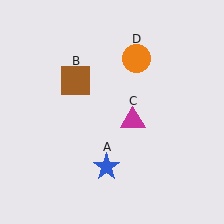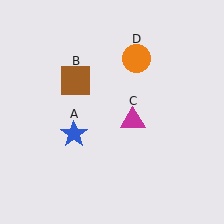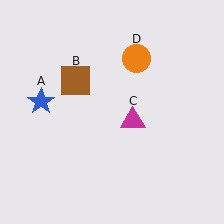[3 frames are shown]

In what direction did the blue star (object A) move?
The blue star (object A) moved up and to the left.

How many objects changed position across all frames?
1 object changed position: blue star (object A).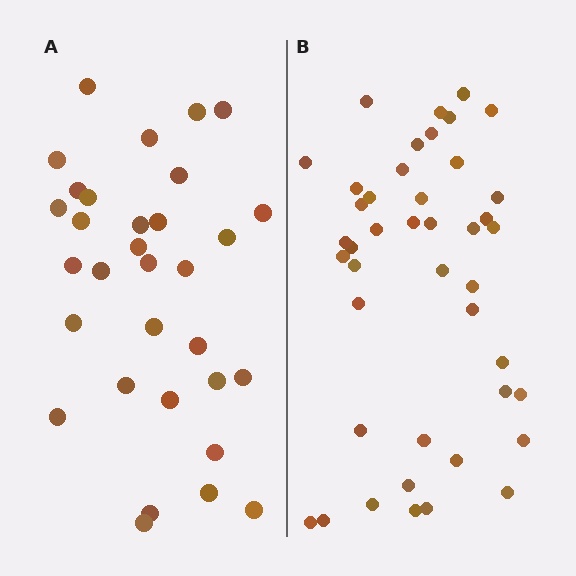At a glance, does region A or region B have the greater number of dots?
Region B (the right region) has more dots.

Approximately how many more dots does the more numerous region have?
Region B has roughly 12 or so more dots than region A.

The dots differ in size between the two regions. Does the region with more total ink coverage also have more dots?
No. Region A has more total ink coverage because its dots are larger, but region B actually contains more individual dots. Total area can be misleading — the number of items is what matters here.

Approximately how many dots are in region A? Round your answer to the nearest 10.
About 30 dots. (The exact count is 32, which rounds to 30.)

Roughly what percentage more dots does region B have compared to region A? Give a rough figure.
About 35% more.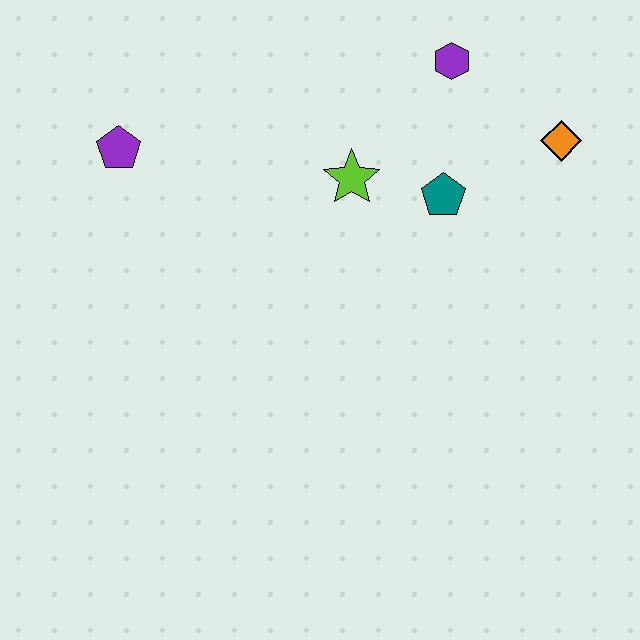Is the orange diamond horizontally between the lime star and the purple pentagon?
No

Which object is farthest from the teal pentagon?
The purple pentagon is farthest from the teal pentagon.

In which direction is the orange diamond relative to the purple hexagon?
The orange diamond is to the right of the purple hexagon.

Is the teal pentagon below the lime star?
Yes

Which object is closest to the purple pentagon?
The lime star is closest to the purple pentagon.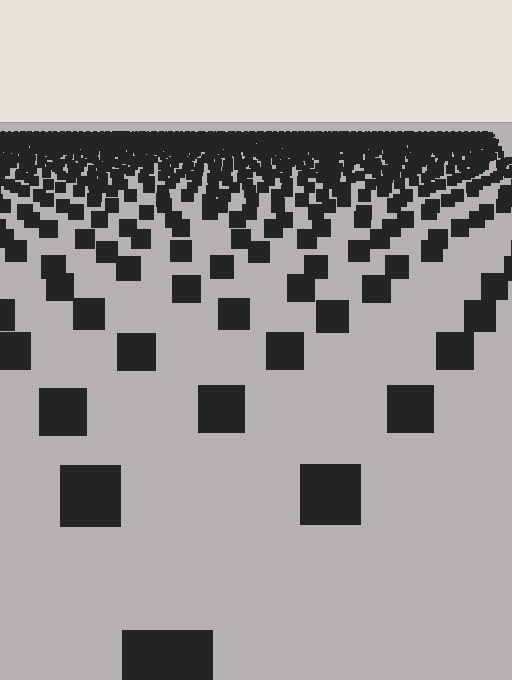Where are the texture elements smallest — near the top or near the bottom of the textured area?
Near the top.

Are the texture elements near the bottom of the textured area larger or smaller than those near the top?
Larger. Near the bottom, elements are closer to the viewer and appear at a bigger on-screen size.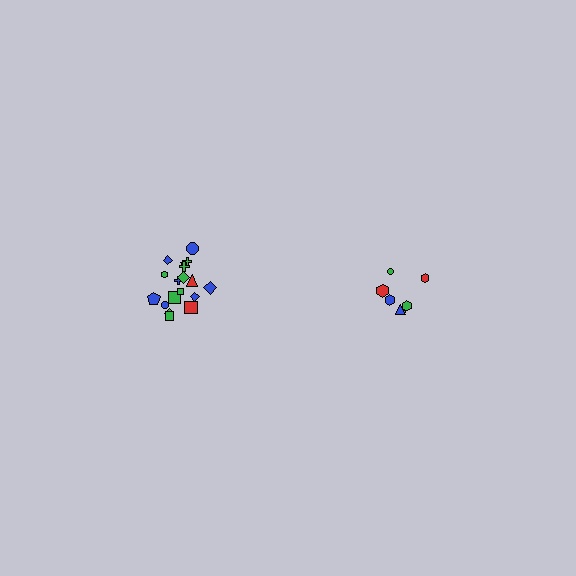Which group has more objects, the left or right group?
The left group.